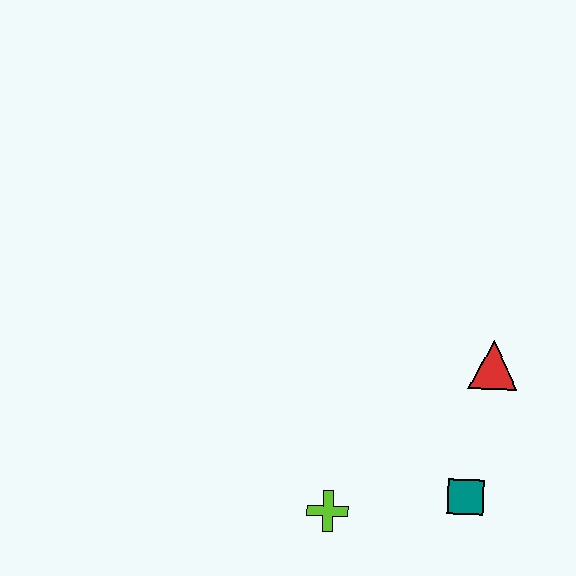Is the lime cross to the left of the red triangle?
Yes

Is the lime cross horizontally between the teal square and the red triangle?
No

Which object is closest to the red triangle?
The teal square is closest to the red triangle.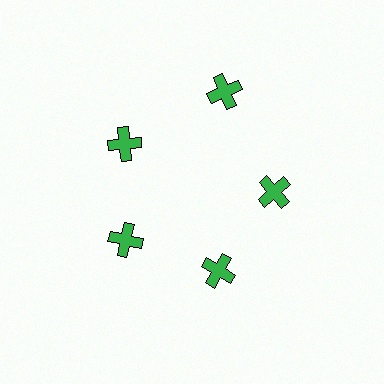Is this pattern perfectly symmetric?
No. The 5 green crosses are arranged in a ring, but one element near the 1 o'clock position is pushed outward from the center, breaking the 5-fold rotational symmetry.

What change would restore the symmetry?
The symmetry would be restored by moving it inward, back onto the ring so that all 5 crosses sit at equal angles and equal distance from the center.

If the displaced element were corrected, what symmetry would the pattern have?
It would have 5-fold rotational symmetry — the pattern would map onto itself every 72 degrees.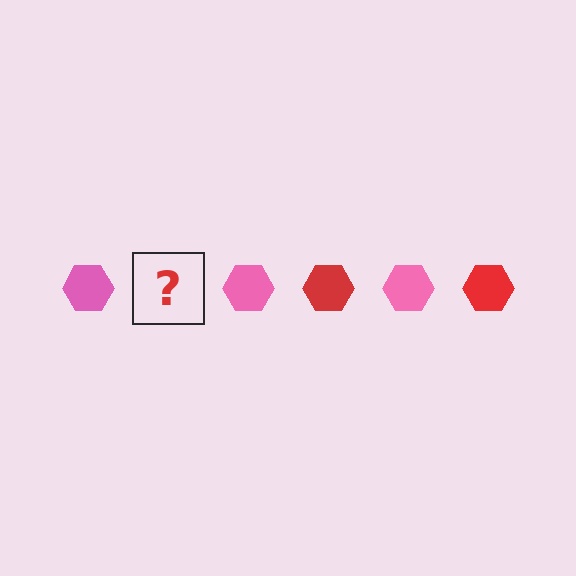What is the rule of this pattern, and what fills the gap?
The rule is that the pattern cycles through pink, red hexagons. The gap should be filled with a red hexagon.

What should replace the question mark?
The question mark should be replaced with a red hexagon.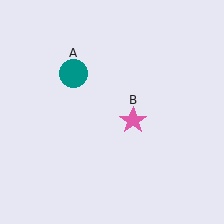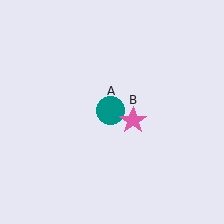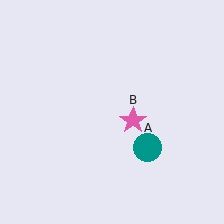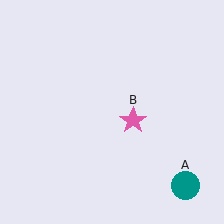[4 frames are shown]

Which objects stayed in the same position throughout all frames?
Pink star (object B) remained stationary.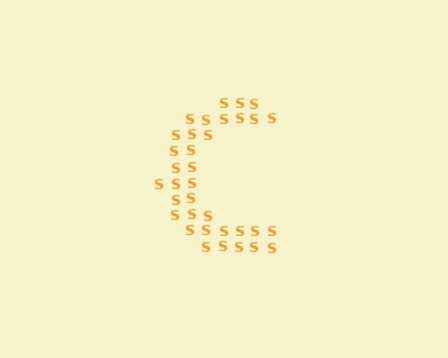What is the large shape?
The large shape is the letter C.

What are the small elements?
The small elements are letter S's.